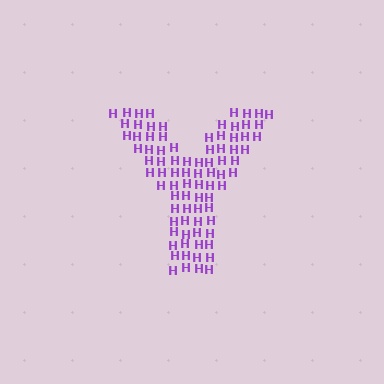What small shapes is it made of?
It is made of small letter H's.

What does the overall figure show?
The overall figure shows the letter Y.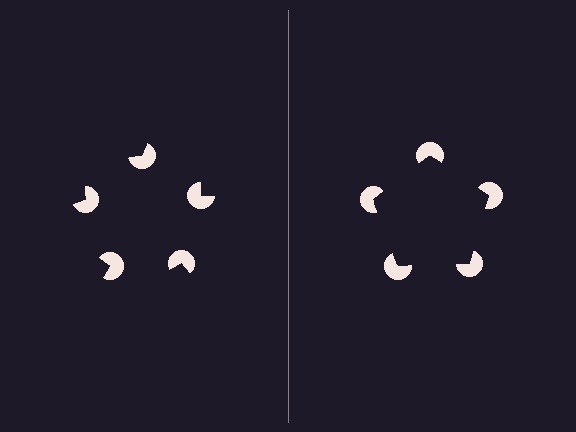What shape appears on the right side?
An illusory pentagon.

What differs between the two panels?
The pac-man discs are positioned identically on both sides; only the wedge orientations differ. On the right they align to a pentagon; on the left they are misaligned.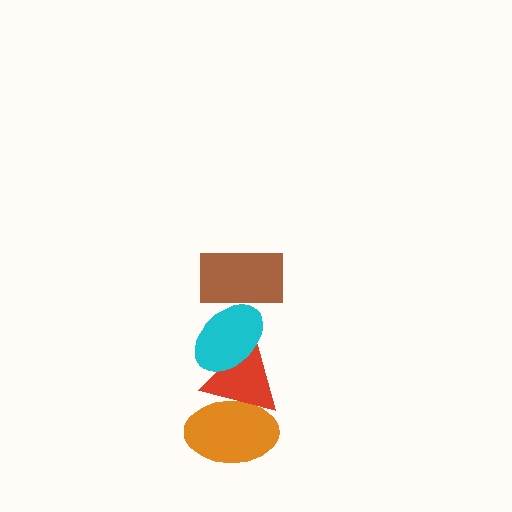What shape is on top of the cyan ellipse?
The brown rectangle is on top of the cyan ellipse.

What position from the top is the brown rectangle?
The brown rectangle is 1st from the top.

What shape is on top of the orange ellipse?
The red triangle is on top of the orange ellipse.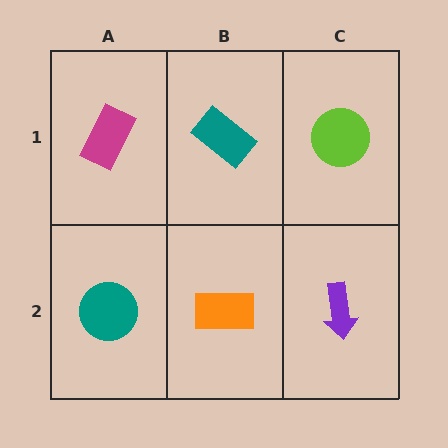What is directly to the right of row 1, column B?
A lime circle.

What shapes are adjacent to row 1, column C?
A purple arrow (row 2, column C), a teal rectangle (row 1, column B).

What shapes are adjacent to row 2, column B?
A teal rectangle (row 1, column B), a teal circle (row 2, column A), a purple arrow (row 2, column C).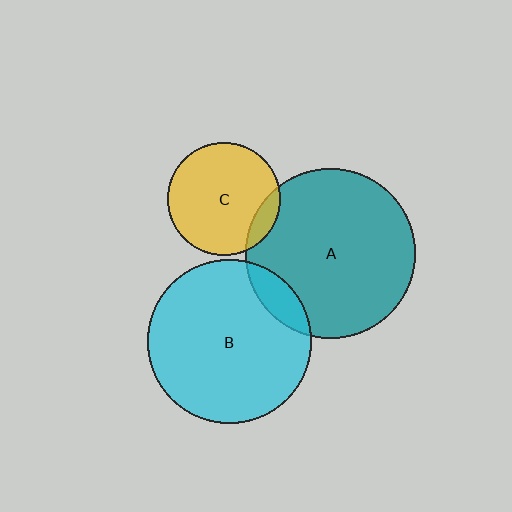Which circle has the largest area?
Circle A (teal).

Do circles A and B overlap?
Yes.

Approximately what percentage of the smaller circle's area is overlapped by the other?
Approximately 10%.